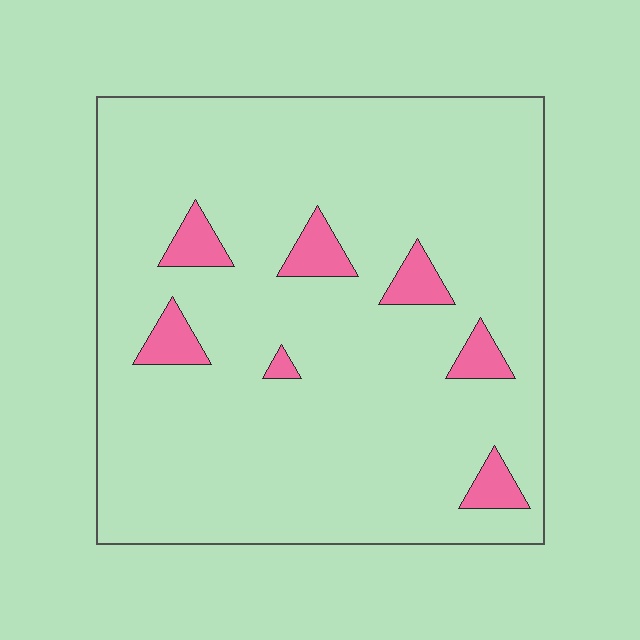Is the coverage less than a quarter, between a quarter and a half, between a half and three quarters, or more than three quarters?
Less than a quarter.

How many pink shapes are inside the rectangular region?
7.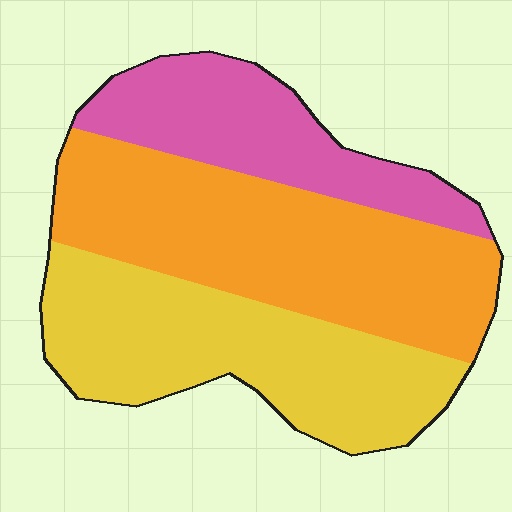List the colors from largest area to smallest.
From largest to smallest: orange, yellow, pink.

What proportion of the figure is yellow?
Yellow covers about 35% of the figure.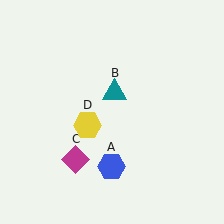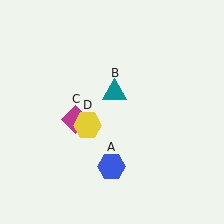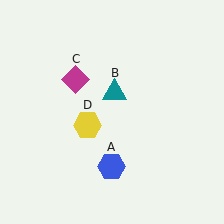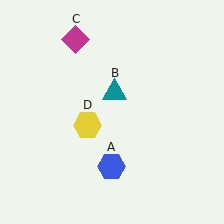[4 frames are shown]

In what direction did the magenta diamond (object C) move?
The magenta diamond (object C) moved up.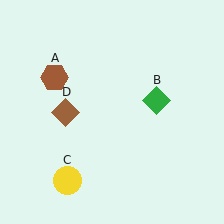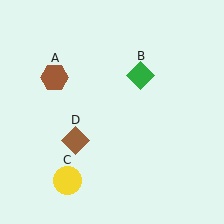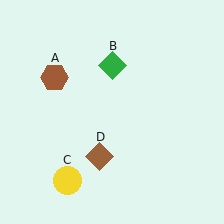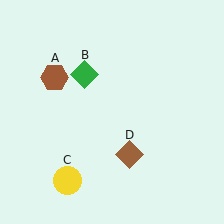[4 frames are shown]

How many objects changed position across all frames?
2 objects changed position: green diamond (object B), brown diamond (object D).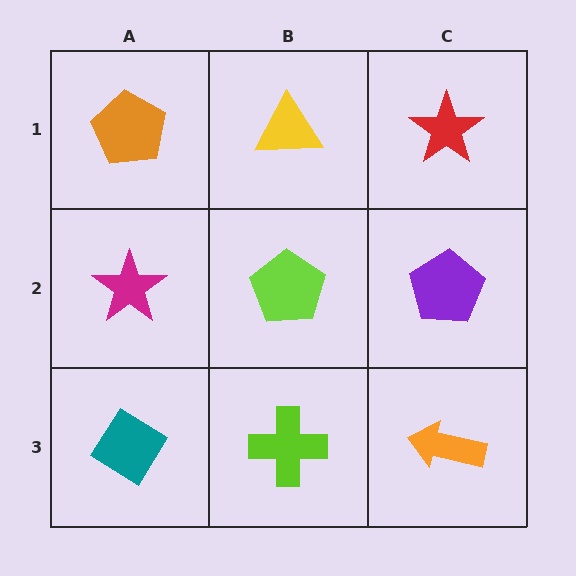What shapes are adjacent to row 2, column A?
An orange pentagon (row 1, column A), a teal diamond (row 3, column A), a lime pentagon (row 2, column B).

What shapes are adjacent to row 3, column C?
A purple pentagon (row 2, column C), a lime cross (row 3, column B).